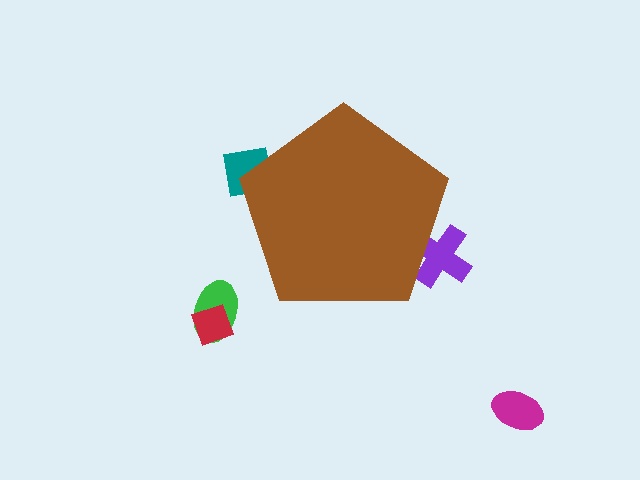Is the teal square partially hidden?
Yes, the teal square is partially hidden behind the brown pentagon.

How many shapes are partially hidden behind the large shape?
2 shapes are partially hidden.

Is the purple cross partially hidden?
Yes, the purple cross is partially hidden behind the brown pentagon.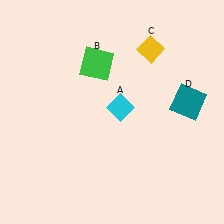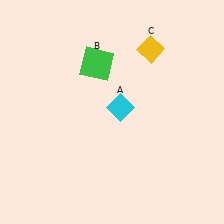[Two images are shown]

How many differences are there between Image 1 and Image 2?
There is 1 difference between the two images.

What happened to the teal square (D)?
The teal square (D) was removed in Image 2. It was in the top-right area of Image 1.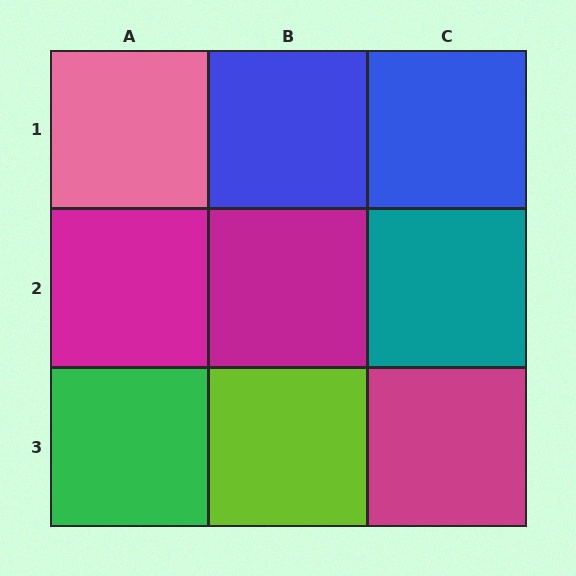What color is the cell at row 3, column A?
Green.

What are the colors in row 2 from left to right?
Magenta, magenta, teal.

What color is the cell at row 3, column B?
Lime.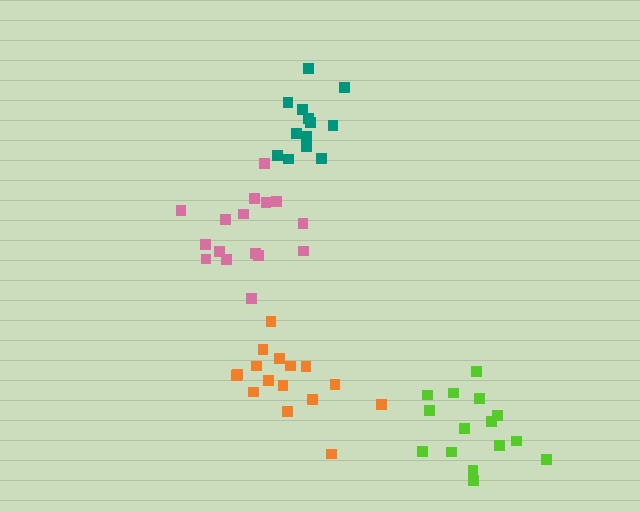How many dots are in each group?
Group 1: 15 dots, Group 2: 16 dots, Group 3: 16 dots, Group 4: 13 dots (60 total).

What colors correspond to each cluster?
The clusters are colored: lime, orange, pink, teal.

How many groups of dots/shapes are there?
There are 4 groups.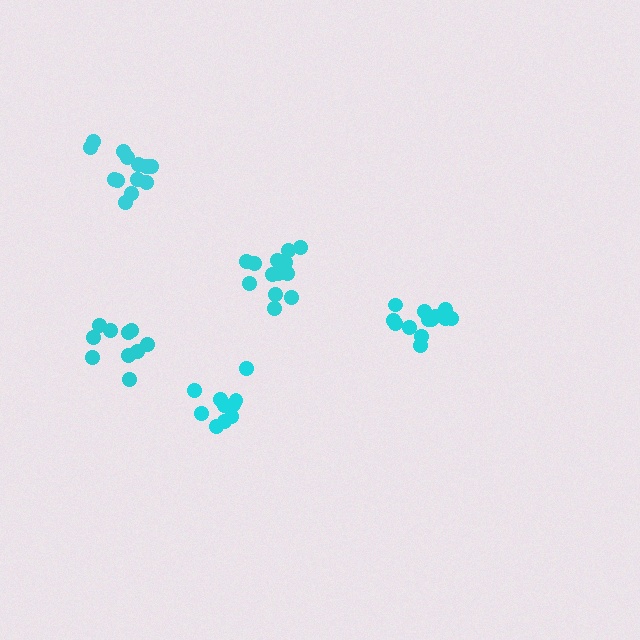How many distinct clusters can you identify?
There are 5 distinct clusters.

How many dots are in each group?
Group 1: 13 dots, Group 2: 10 dots, Group 3: 11 dots, Group 4: 13 dots, Group 5: 13 dots (60 total).